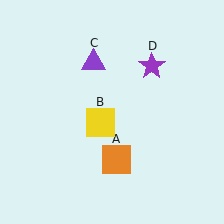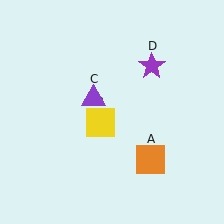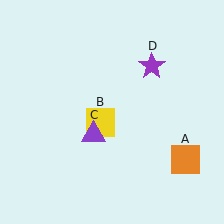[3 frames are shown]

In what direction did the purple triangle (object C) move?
The purple triangle (object C) moved down.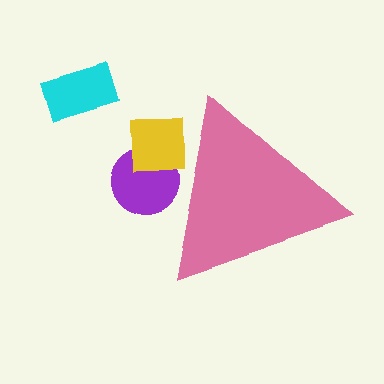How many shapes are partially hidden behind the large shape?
2 shapes are partially hidden.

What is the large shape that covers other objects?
A pink triangle.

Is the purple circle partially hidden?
Yes, the purple circle is partially hidden behind the pink triangle.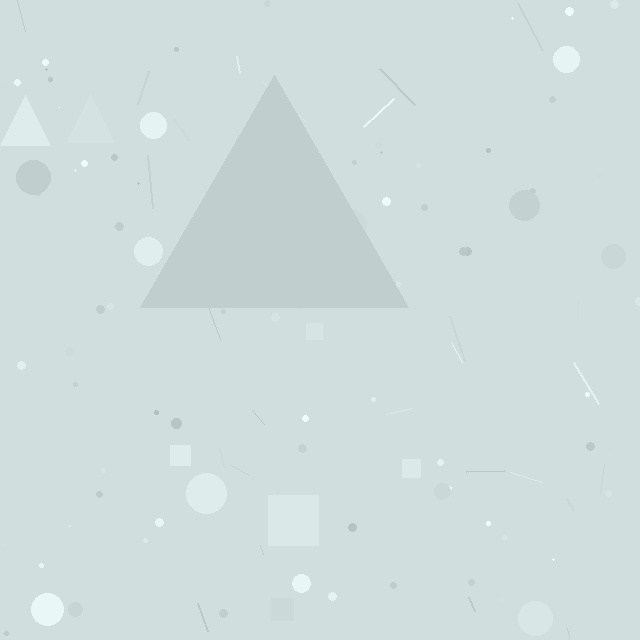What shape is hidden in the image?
A triangle is hidden in the image.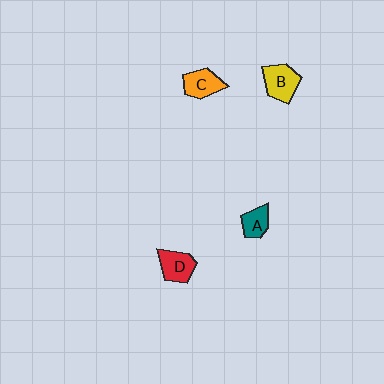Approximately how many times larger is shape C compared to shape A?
Approximately 1.2 times.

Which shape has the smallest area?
Shape A (teal).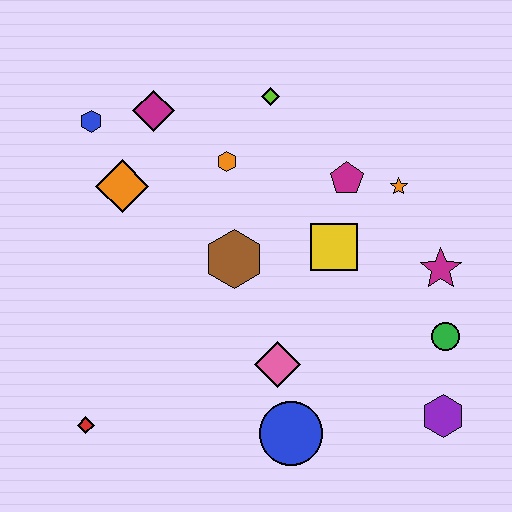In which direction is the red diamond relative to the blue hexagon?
The red diamond is below the blue hexagon.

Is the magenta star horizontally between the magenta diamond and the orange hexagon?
No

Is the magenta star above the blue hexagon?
No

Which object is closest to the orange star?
The magenta pentagon is closest to the orange star.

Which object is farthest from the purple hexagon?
The blue hexagon is farthest from the purple hexagon.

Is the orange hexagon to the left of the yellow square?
Yes